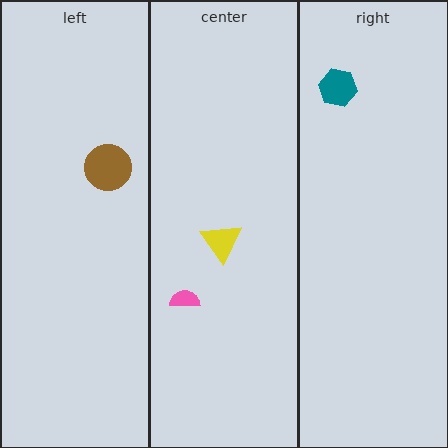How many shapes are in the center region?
2.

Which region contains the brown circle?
The left region.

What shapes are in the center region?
The pink semicircle, the yellow triangle.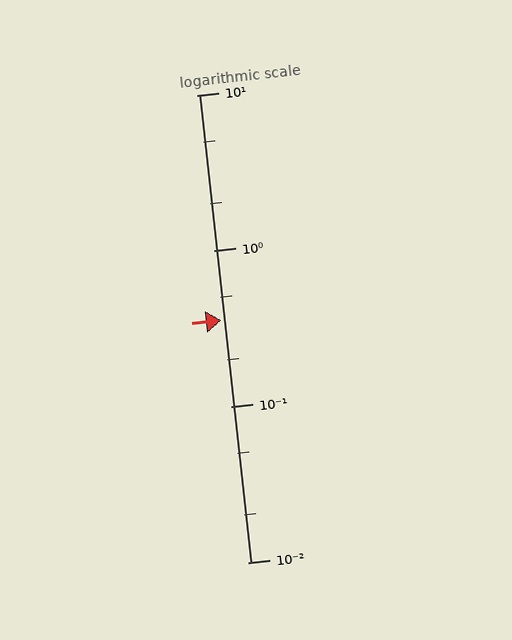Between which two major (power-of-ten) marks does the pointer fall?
The pointer is between 0.1 and 1.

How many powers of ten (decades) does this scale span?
The scale spans 3 decades, from 0.01 to 10.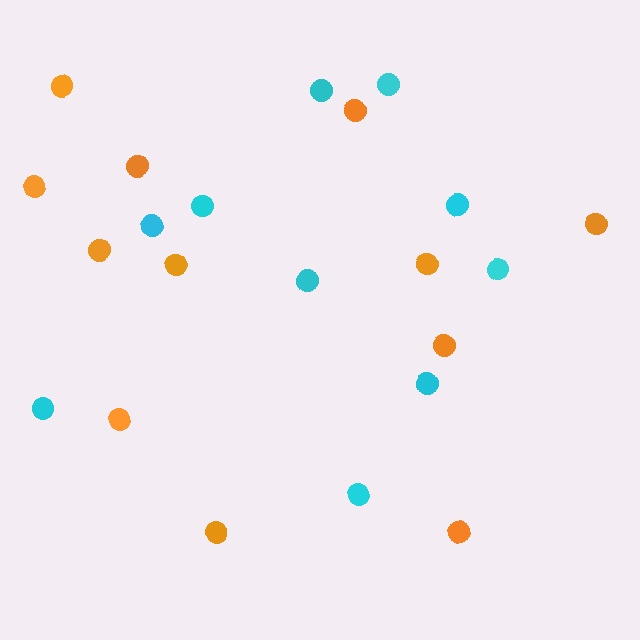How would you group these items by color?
There are 2 groups: one group of orange circles (12) and one group of cyan circles (10).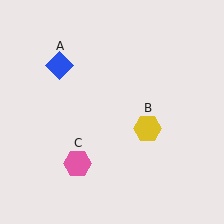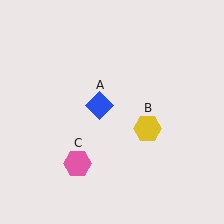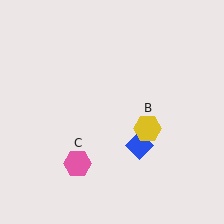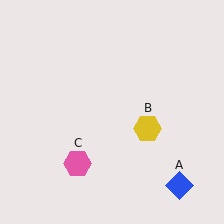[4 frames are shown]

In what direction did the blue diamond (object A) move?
The blue diamond (object A) moved down and to the right.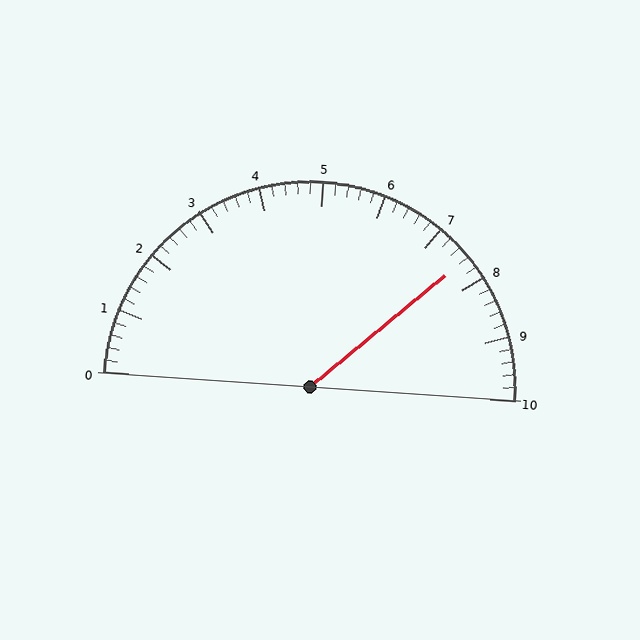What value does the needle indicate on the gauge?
The needle indicates approximately 7.6.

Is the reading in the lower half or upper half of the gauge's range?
The reading is in the upper half of the range (0 to 10).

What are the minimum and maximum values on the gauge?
The gauge ranges from 0 to 10.